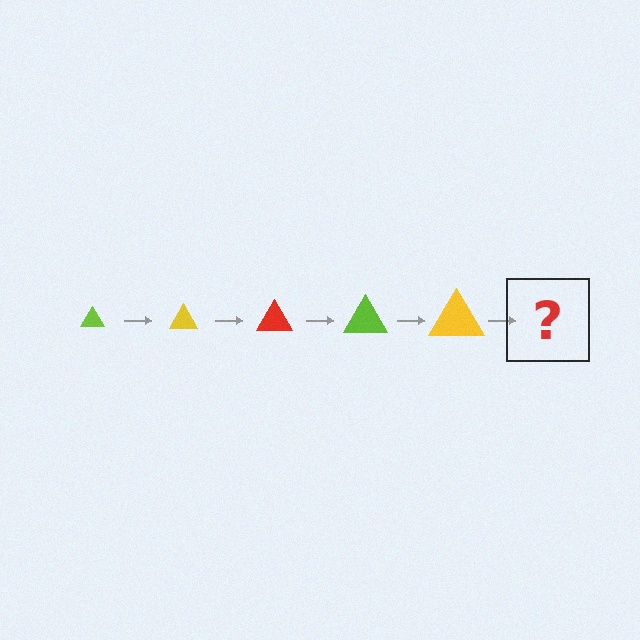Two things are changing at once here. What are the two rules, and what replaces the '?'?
The two rules are that the triangle grows larger each step and the color cycles through lime, yellow, and red. The '?' should be a red triangle, larger than the previous one.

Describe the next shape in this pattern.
It should be a red triangle, larger than the previous one.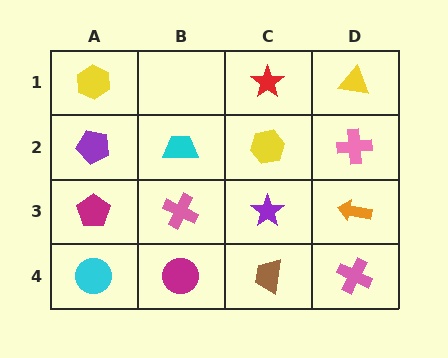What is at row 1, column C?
A red star.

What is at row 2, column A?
A purple pentagon.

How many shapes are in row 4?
4 shapes.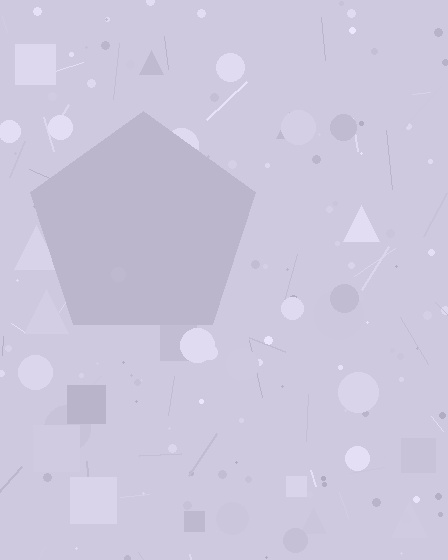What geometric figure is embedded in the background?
A pentagon is embedded in the background.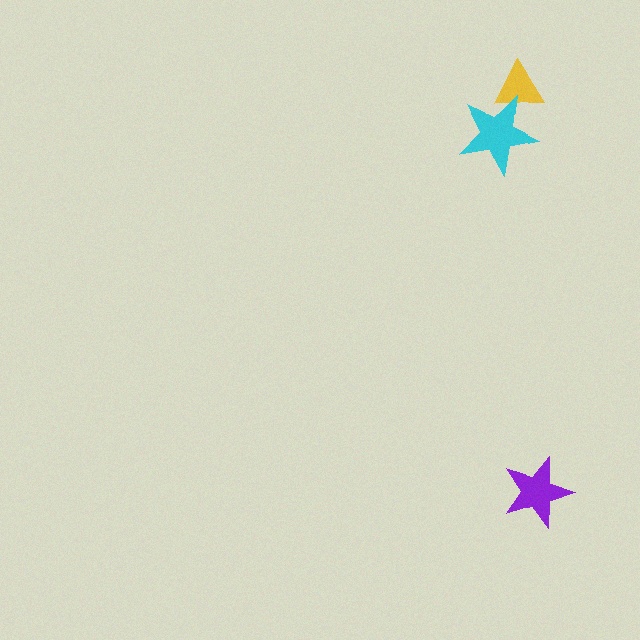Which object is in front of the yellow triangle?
The cyan star is in front of the yellow triangle.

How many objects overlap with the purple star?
0 objects overlap with the purple star.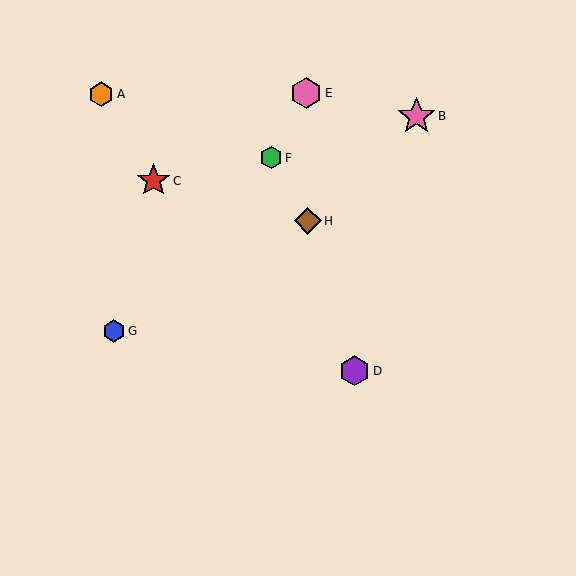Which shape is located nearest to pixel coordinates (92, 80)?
The orange hexagon (labeled A) at (101, 94) is nearest to that location.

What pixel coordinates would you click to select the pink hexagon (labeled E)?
Click at (306, 93) to select the pink hexagon E.